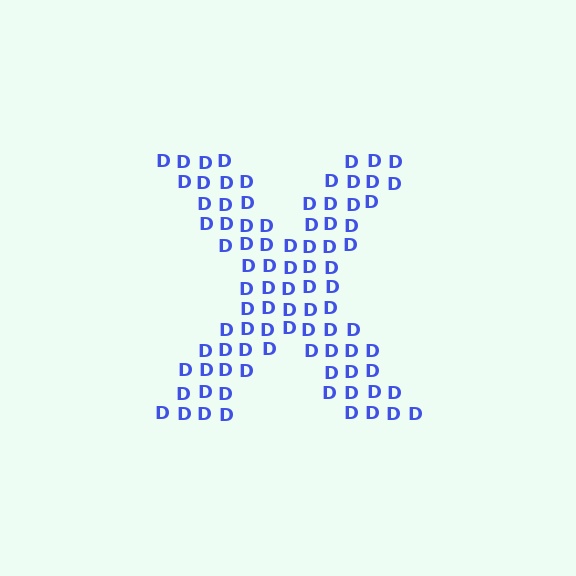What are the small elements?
The small elements are letter D's.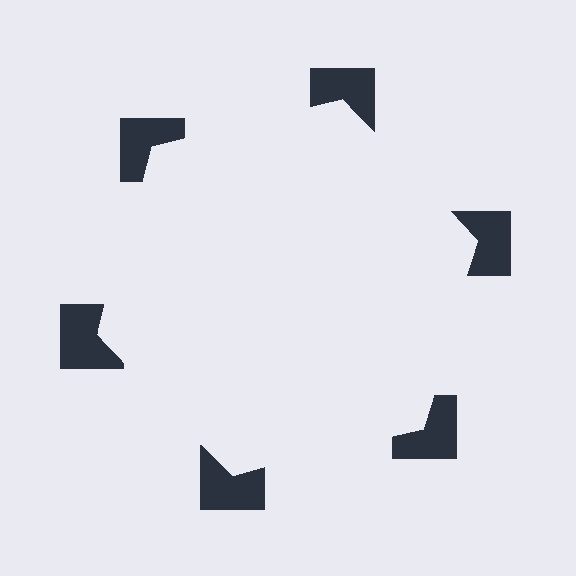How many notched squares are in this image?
There are 6 — one at each vertex of the illusory hexagon.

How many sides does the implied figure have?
6 sides.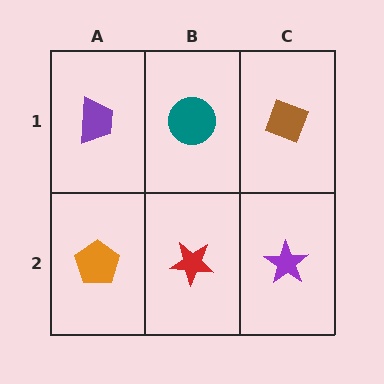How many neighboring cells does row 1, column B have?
3.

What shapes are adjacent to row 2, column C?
A brown diamond (row 1, column C), a red star (row 2, column B).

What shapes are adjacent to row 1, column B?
A red star (row 2, column B), a purple trapezoid (row 1, column A), a brown diamond (row 1, column C).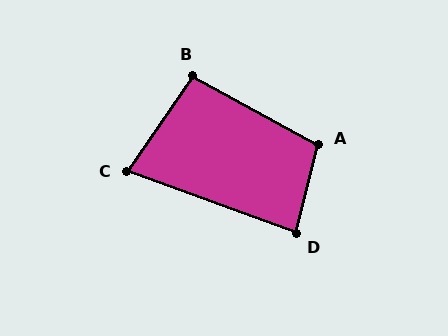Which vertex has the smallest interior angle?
C, at approximately 75 degrees.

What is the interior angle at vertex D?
Approximately 84 degrees (acute).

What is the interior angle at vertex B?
Approximately 96 degrees (obtuse).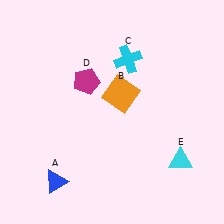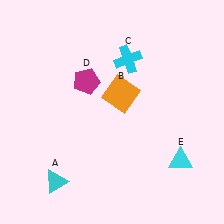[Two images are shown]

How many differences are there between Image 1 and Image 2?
There is 1 difference between the two images.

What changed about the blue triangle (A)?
In Image 1, A is blue. In Image 2, it changed to cyan.